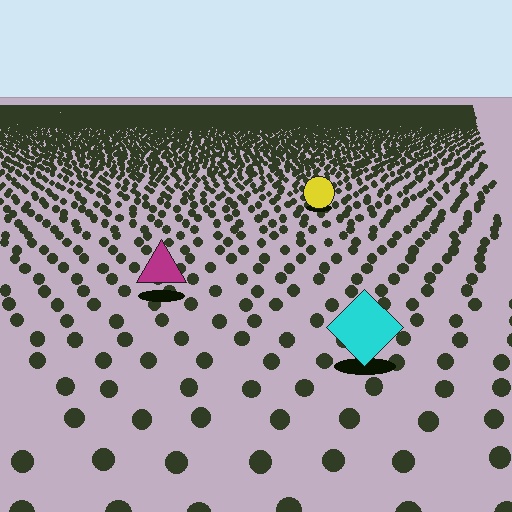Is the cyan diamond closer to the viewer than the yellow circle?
Yes. The cyan diamond is closer — you can tell from the texture gradient: the ground texture is coarser near it.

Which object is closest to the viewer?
The cyan diamond is closest. The texture marks near it are larger and more spread out.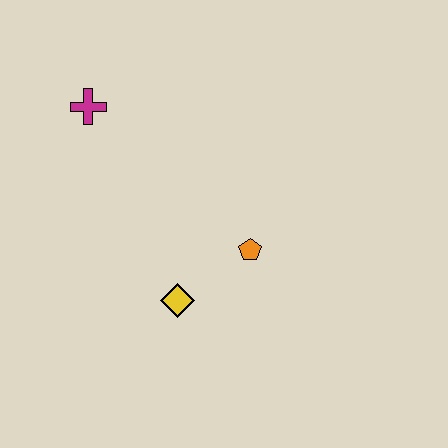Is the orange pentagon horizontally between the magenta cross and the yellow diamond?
No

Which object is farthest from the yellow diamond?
The magenta cross is farthest from the yellow diamond.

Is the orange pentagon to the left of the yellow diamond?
No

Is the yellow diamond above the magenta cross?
No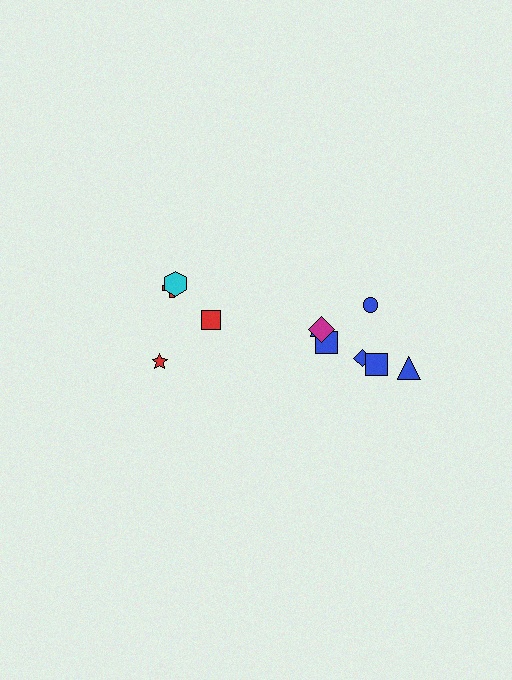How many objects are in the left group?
There are 4 objects.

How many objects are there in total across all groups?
There are 11 objects.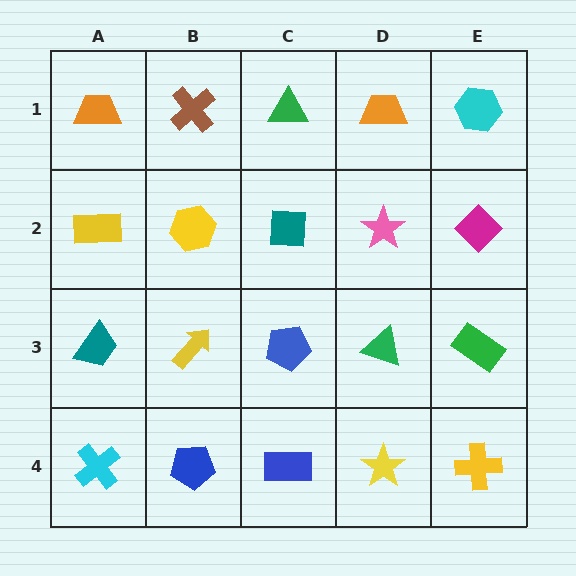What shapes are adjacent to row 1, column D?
A pink star (row 2, column D), a green triangle (row 1, column C), a cyan hexagon (row 1, column E).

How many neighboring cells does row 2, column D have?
4.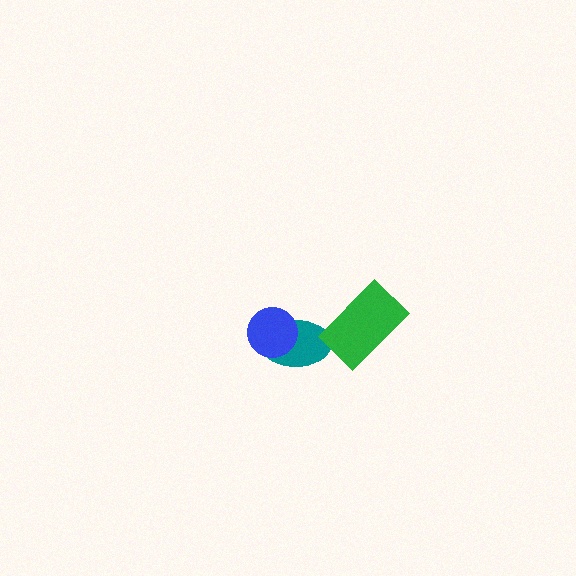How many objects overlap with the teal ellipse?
1 object overlaps with the teal ellipse.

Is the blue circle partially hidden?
No, no other shape covers it.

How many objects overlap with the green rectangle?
0 objects overlap with the green rectangle.